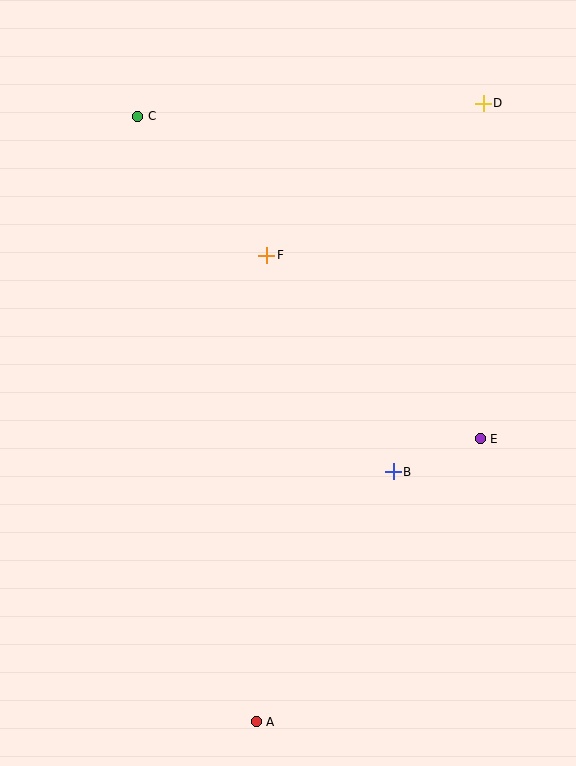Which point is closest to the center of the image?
Point F at (267, 255) is closest to the center.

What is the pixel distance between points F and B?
The distance between F and B is 251 pixels.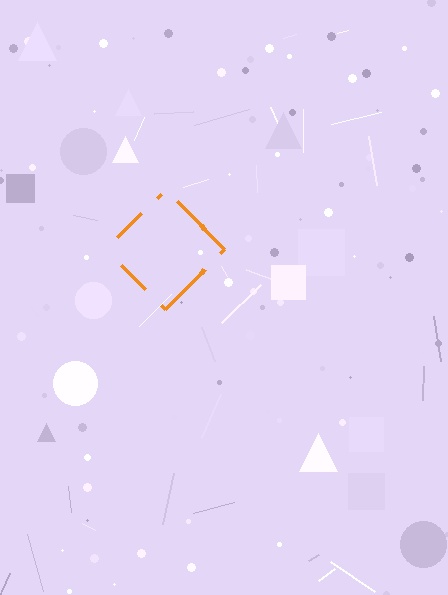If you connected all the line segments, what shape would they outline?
They would outline a diamond.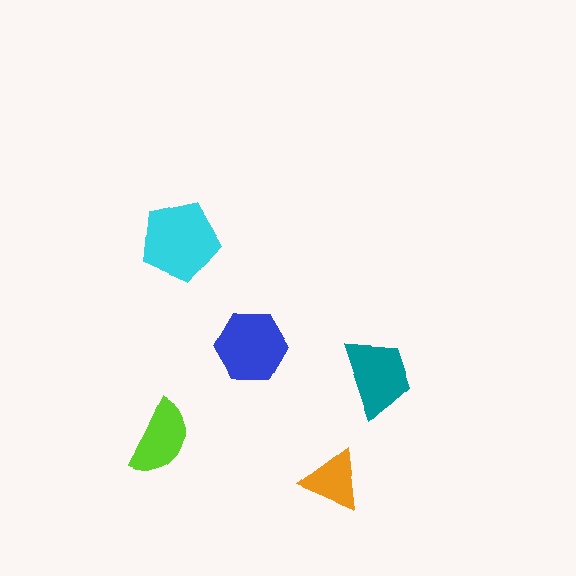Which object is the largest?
The cyan pentagon.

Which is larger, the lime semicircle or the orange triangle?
The lime semicircle.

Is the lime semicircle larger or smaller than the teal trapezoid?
Smaller.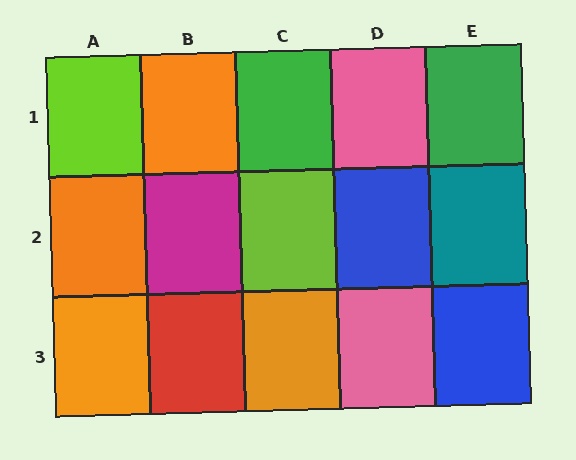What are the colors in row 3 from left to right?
Orange, red, orange, pink, blue.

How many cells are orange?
4 cells are orange.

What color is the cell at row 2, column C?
Lime.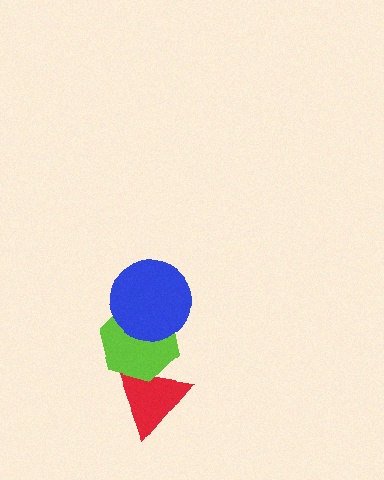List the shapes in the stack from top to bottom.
From top to bottom: the blue circle, the lime hexagon, the red triangle.